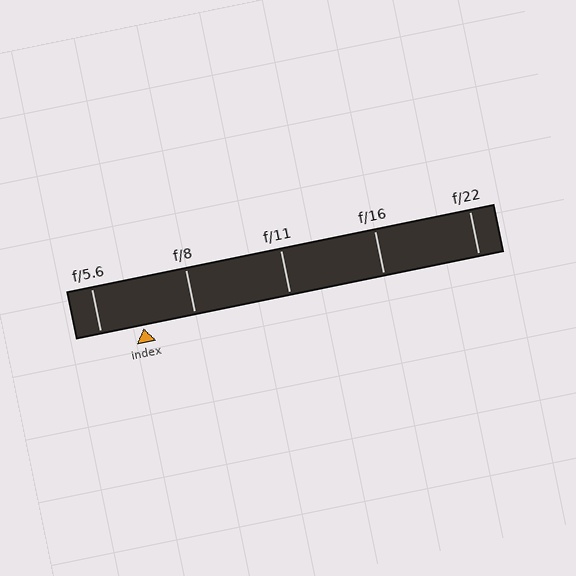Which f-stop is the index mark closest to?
The index mark is closest to f/5.6.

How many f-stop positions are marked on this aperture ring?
There are 5 f-stop positions marked.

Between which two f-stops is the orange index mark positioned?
The index mark is between f/5.6 and f/8.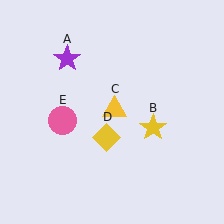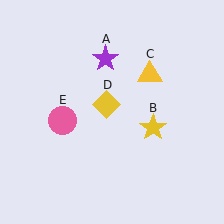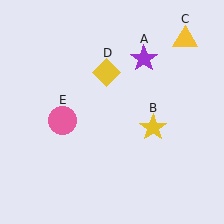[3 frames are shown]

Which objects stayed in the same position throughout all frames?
Yellow star (object B) and pink circle (object E) remained stationary.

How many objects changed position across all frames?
3 objects changed position: purple star (object A), yellow triangle (object C), yellow diamond (object D).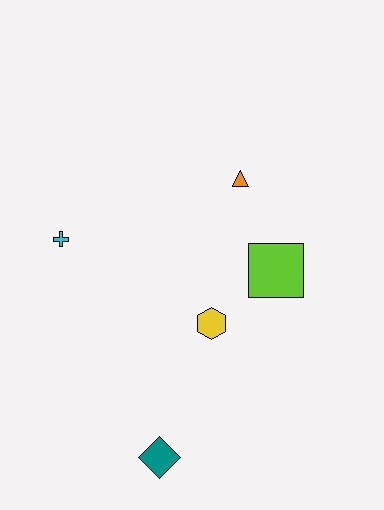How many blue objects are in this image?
There are no blue objects.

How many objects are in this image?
There are 5 objects.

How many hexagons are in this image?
There is 1 hexagon.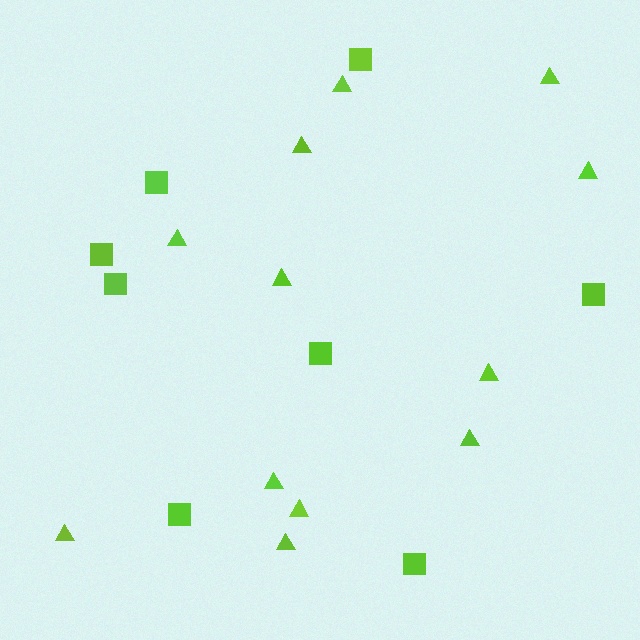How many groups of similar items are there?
There are 2 groups: one group of triangles (12) and one group of squares (8).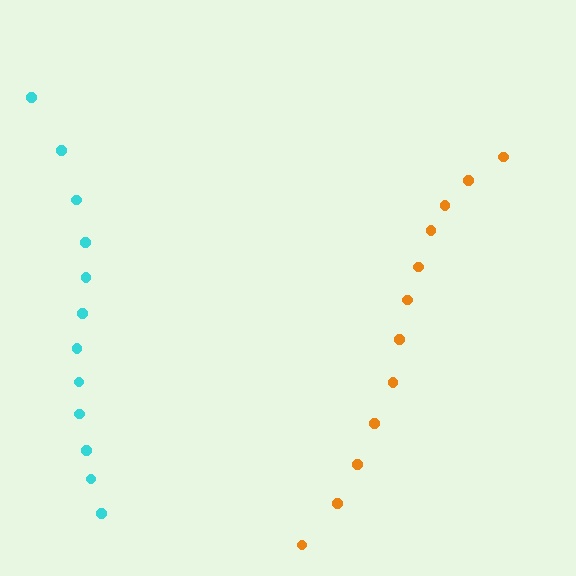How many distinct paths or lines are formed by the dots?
There are 2 distinct paths.